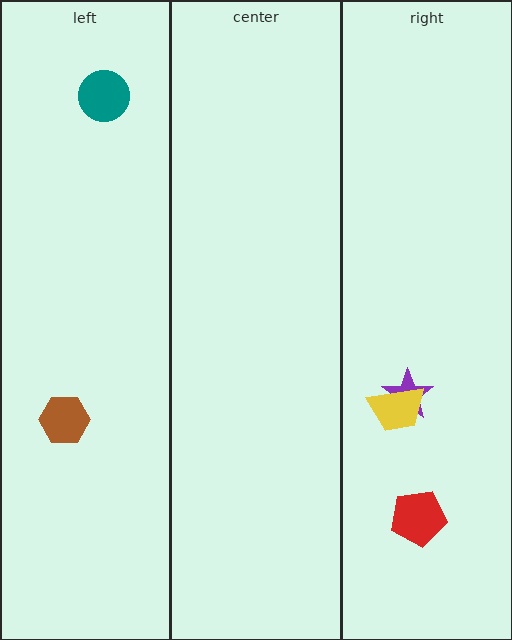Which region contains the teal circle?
The left region.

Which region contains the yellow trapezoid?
The right region.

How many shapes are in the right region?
3.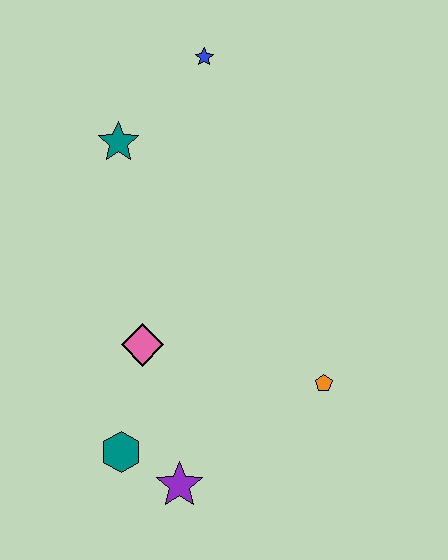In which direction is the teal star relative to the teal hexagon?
The teal star is above the teal hexagon.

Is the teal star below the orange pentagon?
No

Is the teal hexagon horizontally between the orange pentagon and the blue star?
No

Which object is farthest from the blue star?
The purple star is farthest from the blue star.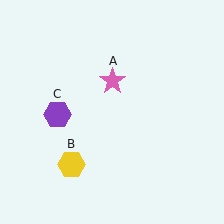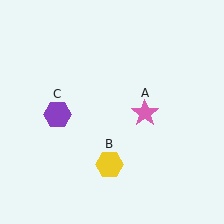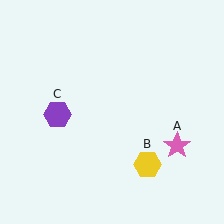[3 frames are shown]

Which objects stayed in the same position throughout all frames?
Purple hexagon (object C) remained stationary.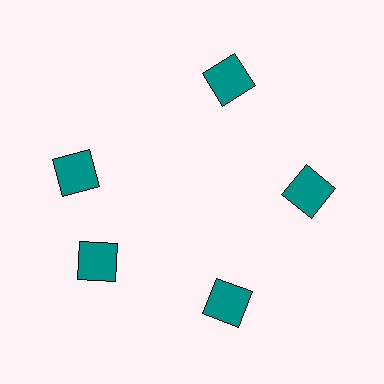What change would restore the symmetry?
The symmetry would be restored by rotating it back into even spacing with its neighbors so that all 5 squares sit at equal angles and equal distance from the center.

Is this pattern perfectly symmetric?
No. The 5 teal squares are arranged in a ring, but one element near the 10 o'clock position is rotated out of alignment along the ring, breaking the 5-fold rotational symmetry.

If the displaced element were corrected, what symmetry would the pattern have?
It would have 5-fold rotational symmetry — the pattern would map onto itself every 72 degrees.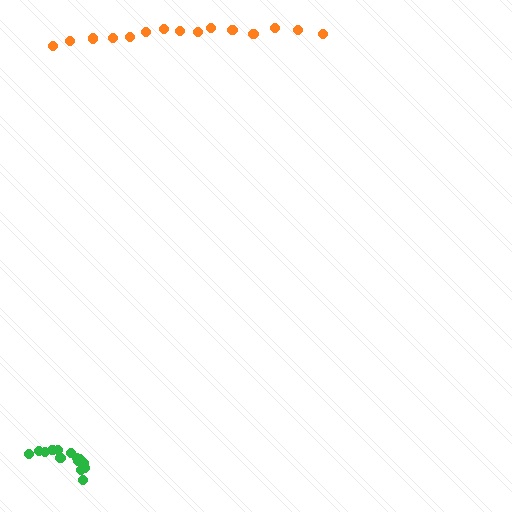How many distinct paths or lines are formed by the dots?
There are 2 distinct paths.